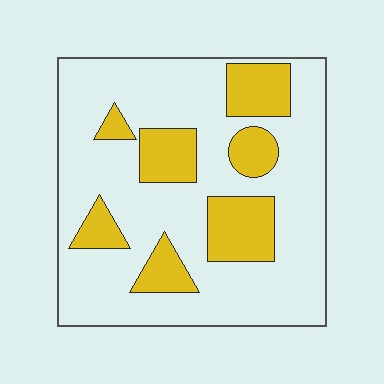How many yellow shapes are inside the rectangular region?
7.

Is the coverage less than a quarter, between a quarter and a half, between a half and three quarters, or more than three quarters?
Less than a quarter.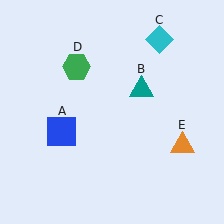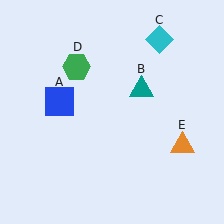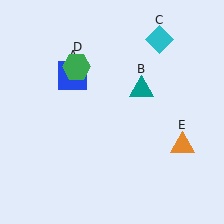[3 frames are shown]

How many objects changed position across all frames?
1 object changed position: blue square (object A).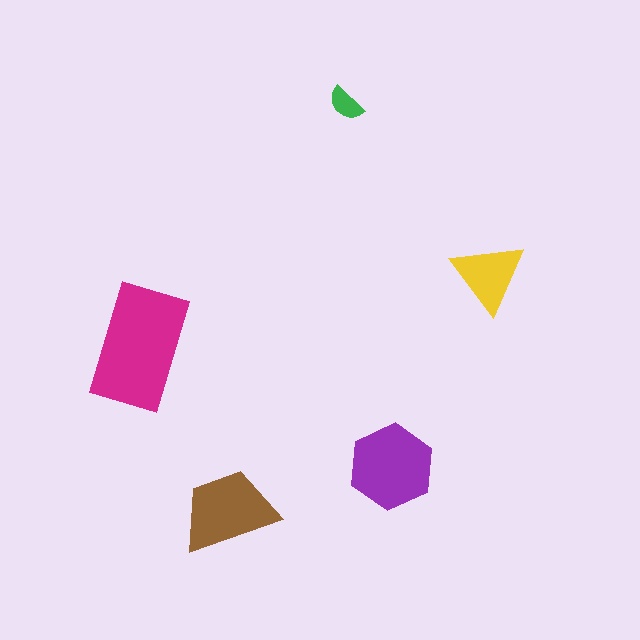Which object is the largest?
The magenta rectangle.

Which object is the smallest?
The green semicircle.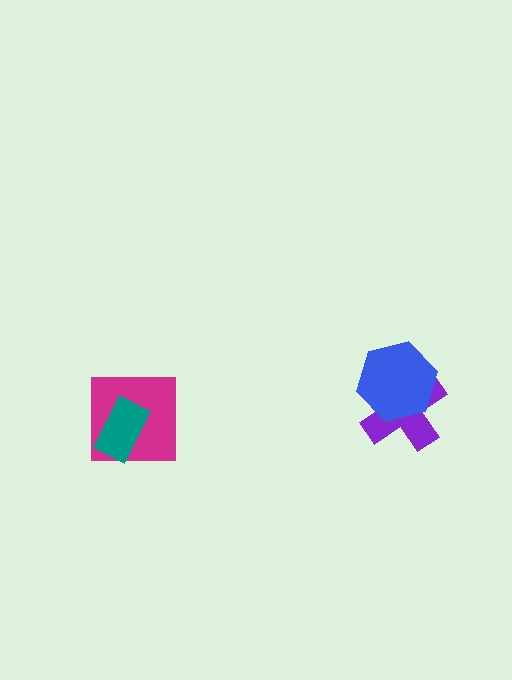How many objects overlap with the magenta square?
1 object overlaps with the magenta square.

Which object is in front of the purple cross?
The blue hexagon is in front of the purple cross.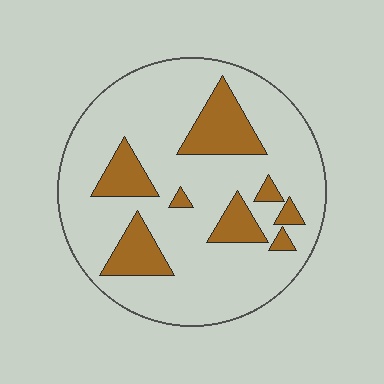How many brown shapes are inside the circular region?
8.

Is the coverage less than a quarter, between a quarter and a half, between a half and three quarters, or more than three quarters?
Less than a quarter.